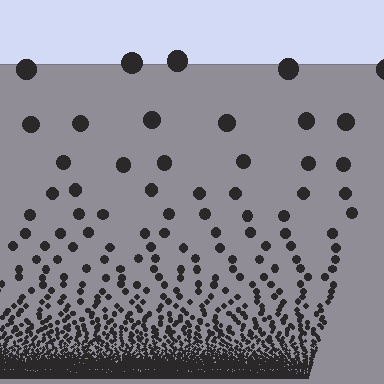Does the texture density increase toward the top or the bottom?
Density increases toward the bottom.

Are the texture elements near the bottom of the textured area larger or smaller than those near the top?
Smaller. The gradient is inverted — elements near the bottom are smaller and denser.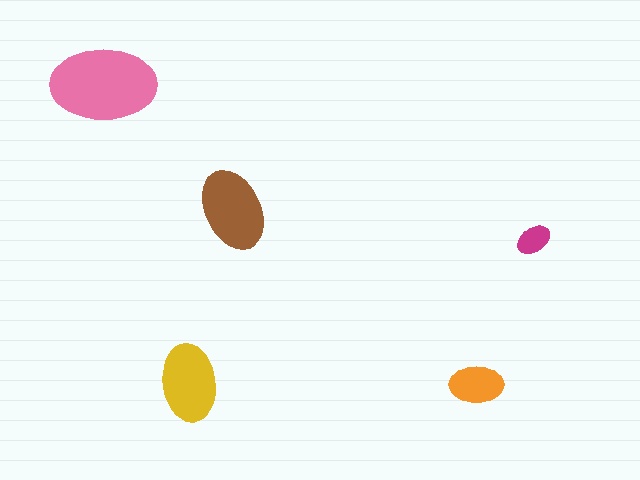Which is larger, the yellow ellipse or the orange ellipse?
The yellow one.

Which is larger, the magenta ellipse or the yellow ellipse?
The yellow one.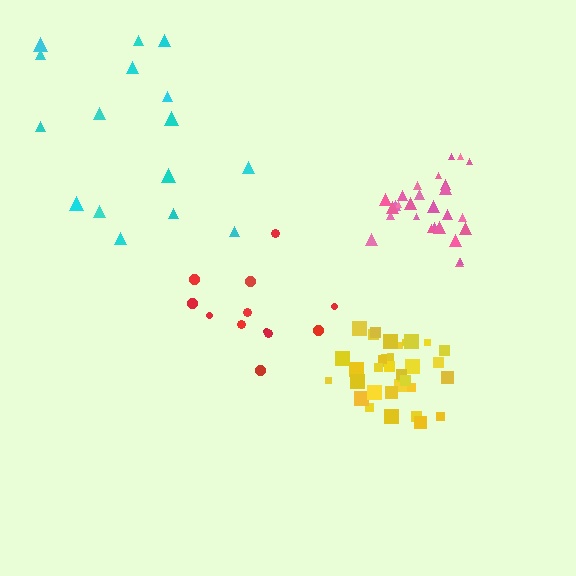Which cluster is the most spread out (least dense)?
Cyan.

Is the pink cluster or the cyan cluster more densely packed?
Pink.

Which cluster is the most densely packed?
Yellow.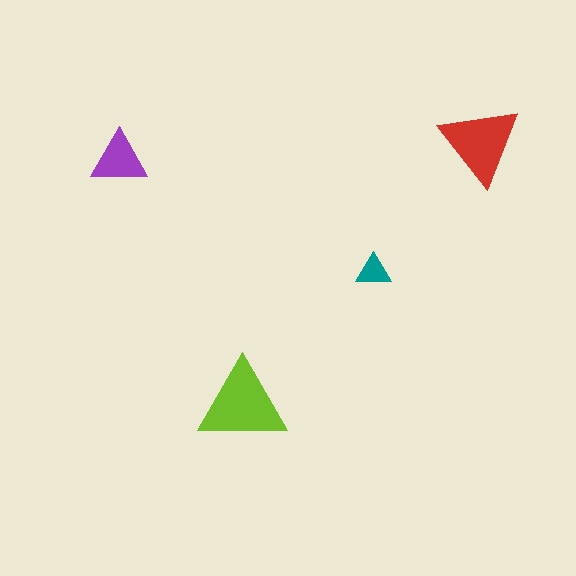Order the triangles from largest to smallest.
the lime one, the red one, the purple one, the teal one.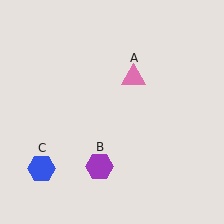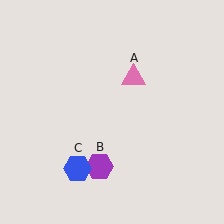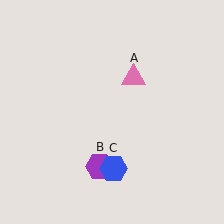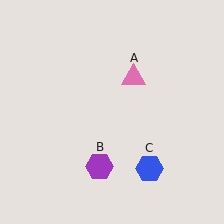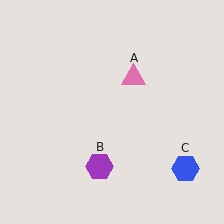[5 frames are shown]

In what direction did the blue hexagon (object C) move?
The blue hexagon (object C) moved right.